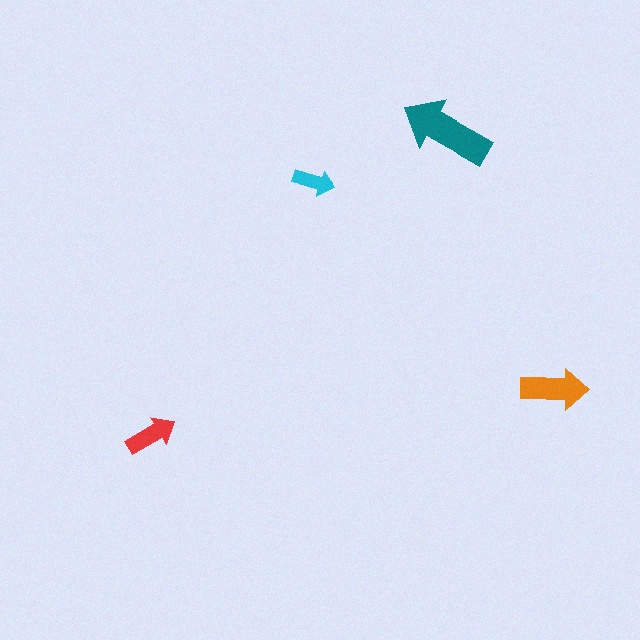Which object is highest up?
The teal arrow is topmost.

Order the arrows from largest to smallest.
the teal one, the orange one, the red one, the cyan one.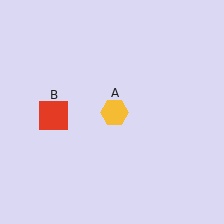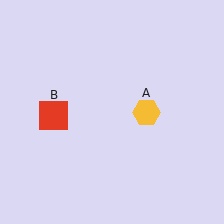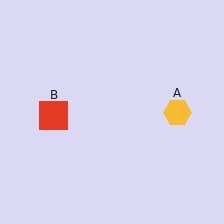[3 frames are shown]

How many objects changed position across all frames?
1 object changed position: yellow hexagon (object A).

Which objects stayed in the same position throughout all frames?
Red square (object B) remained stationary.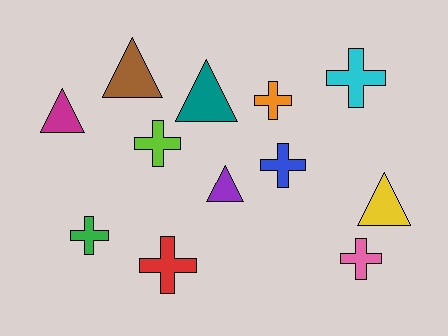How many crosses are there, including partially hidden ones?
There are 7 crosses.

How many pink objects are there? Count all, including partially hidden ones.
There is 1 pink object.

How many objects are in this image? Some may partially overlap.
There are 12 objects.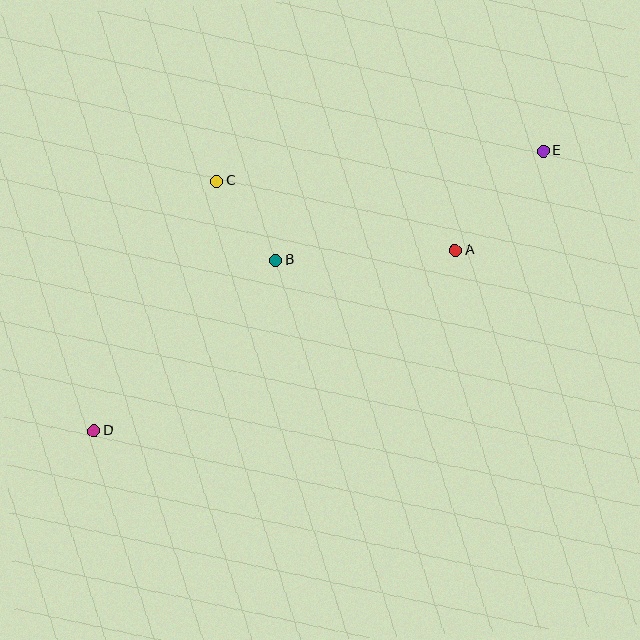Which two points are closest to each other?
Points B and C are closest to each other.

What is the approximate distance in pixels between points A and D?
The distance between A and D is approximately 404 pixels.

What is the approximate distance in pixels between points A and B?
The distance between A and B is approximately 180 pixels.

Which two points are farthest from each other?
Points D and E are farthest from each other.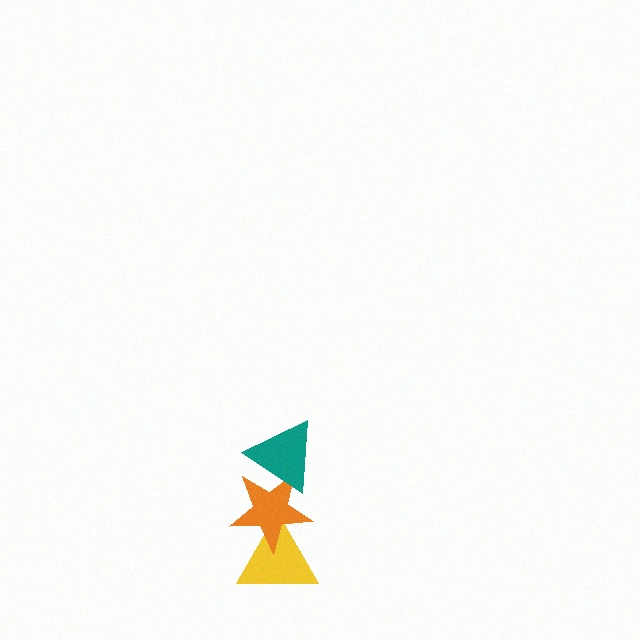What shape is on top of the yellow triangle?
The orange star is on top of the yellow triangle.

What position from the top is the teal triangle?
The teal triangle is 1st from the top.